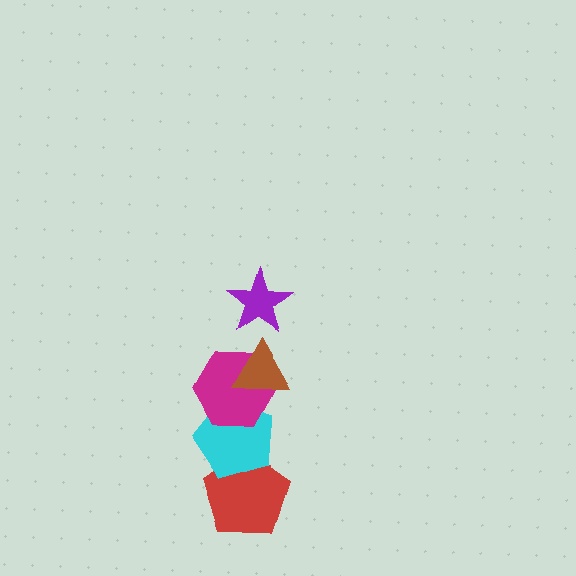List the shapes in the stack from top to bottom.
From top to bottom: the purple star, the brown triangle, the magenta hexagon, the cyan pentagon, the red pentagon.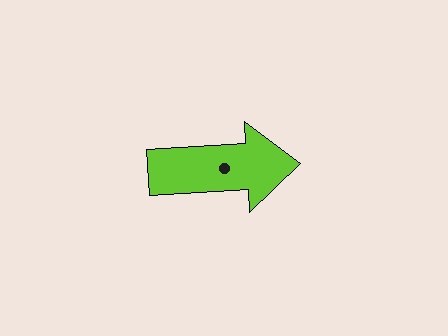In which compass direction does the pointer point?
East.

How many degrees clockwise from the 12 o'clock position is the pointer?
Approximately 87 degrees.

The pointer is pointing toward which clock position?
Roughly 3 o'clock.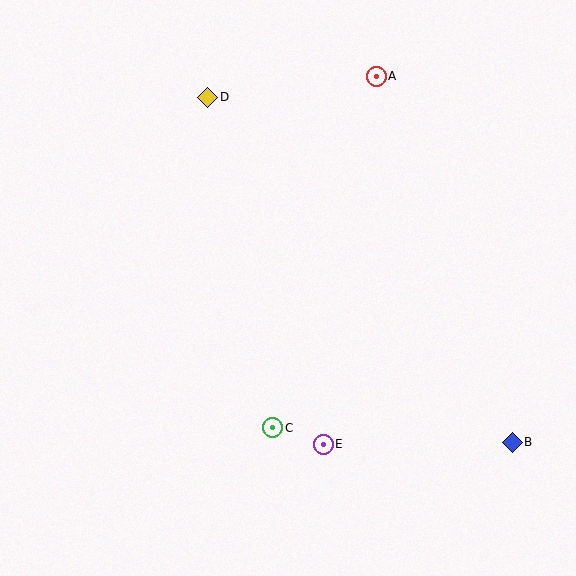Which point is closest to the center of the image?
Point C at (273, 428) is closest to the center.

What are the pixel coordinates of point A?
Point A is at (376, 76).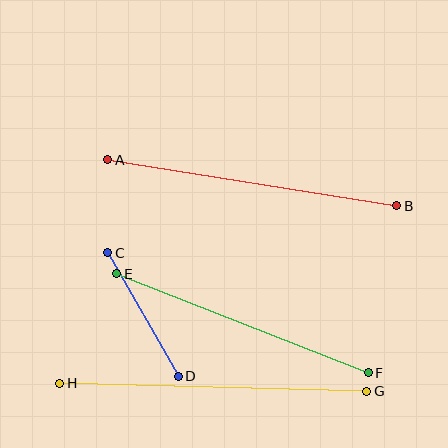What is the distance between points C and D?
The distance is approximately 142 pixels.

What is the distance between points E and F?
The distance is approximately 270 pixels.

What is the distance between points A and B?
The distance is approximately 292 pixels.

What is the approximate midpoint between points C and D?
The midpoint is at approximately (143, 314) pixels.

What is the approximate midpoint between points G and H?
The midpoint is at approximately (213, 387) pixels.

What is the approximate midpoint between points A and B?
The midpoint is at approximately (252, 183) pixels.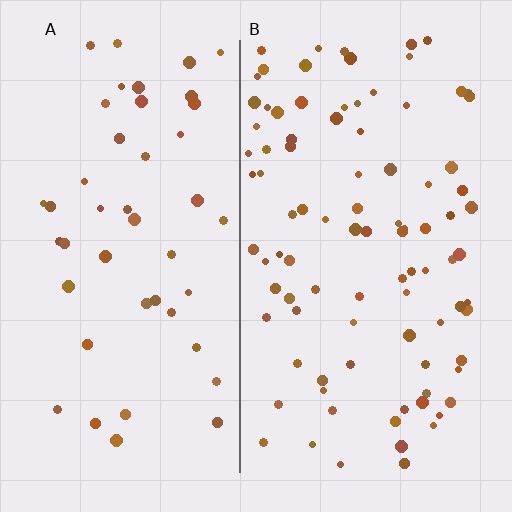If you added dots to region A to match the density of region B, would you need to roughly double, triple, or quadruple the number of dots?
Approximately double.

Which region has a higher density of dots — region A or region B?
B (the right).